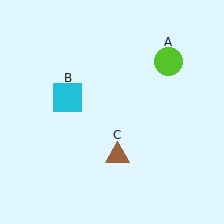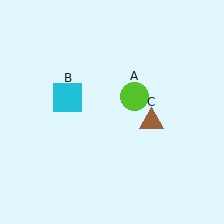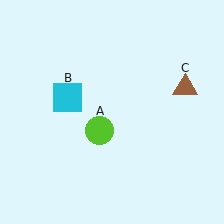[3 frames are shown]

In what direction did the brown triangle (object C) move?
The brown triangle (object C) moved up and to the right.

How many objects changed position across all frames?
2 objects changed position: lime circle (object A), brown triangle (object C).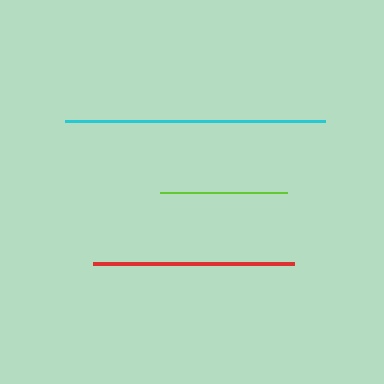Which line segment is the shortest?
The lime line is the shortest at approximately 127 pixels.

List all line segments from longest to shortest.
From longest to shortest: cyan, red, lime.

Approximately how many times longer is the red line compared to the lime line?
The red line is approximately 1.6 times the length of the lime line.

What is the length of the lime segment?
The lime segment is approximately 127 pixels long.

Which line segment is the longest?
The cyan line is the longest at approximately 260 pixels.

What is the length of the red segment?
The red segment is approximately 201 pixels long.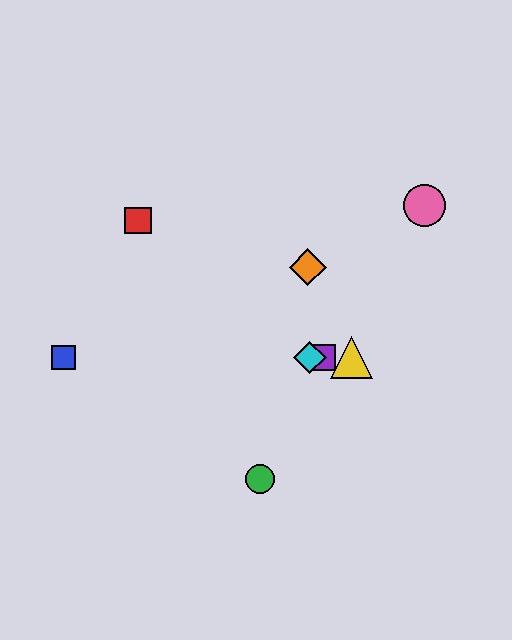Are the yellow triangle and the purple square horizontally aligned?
Yes, both are at y≈358.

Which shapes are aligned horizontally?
The blue square, the yellow triangle, the purple square, the cyan diamond are aligned horizontally.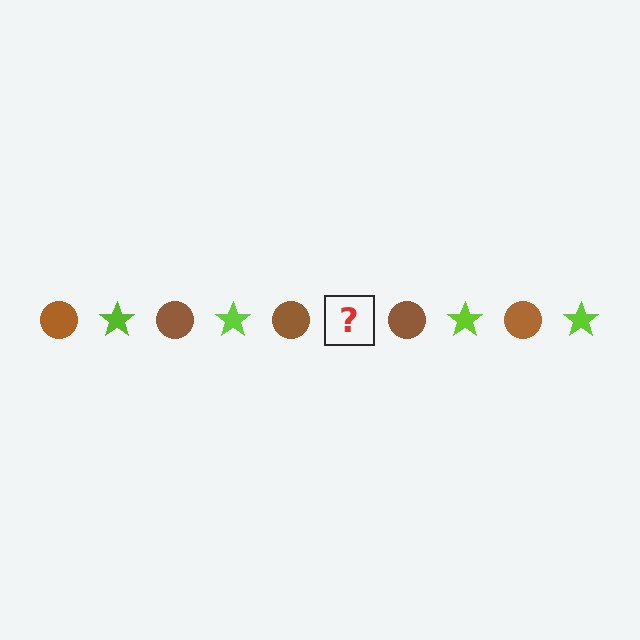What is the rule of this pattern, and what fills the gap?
The rule is that the pattern alternates between brown circle and lime star. The gap should be filled with a lime star.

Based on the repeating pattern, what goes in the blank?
The blank should be a lime star.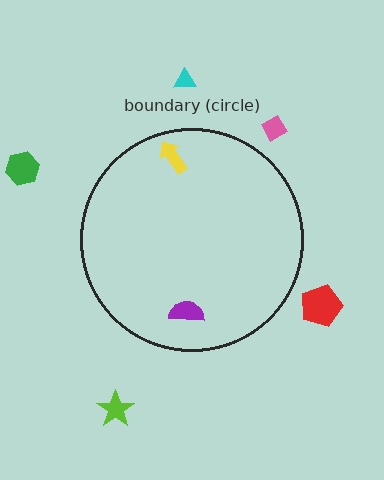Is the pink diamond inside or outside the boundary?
Outside.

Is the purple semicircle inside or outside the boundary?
Inside.